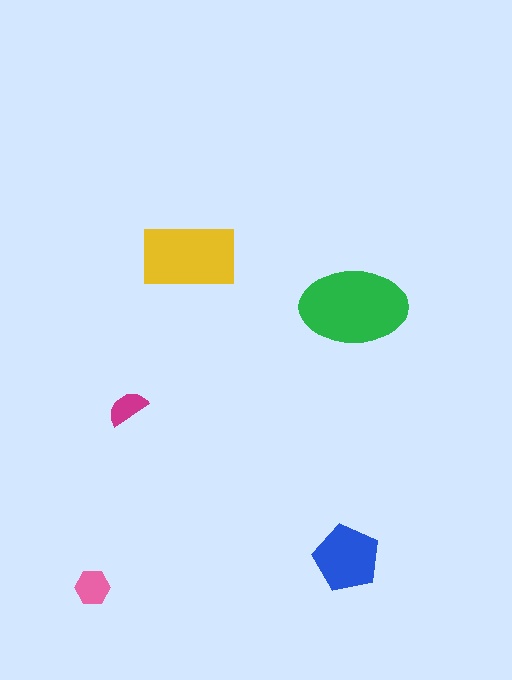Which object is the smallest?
The magenta semicircle.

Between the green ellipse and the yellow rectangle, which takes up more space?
The green ellipse.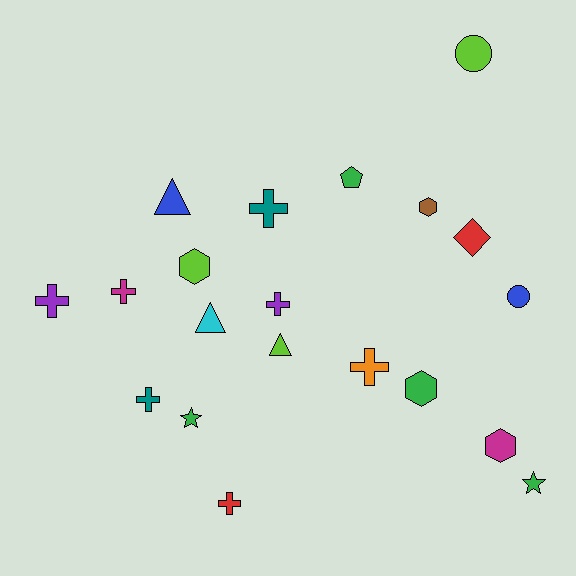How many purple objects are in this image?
There are 2 purple objects.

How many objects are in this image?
There are 20 objects.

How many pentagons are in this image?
There is 1 pentagon.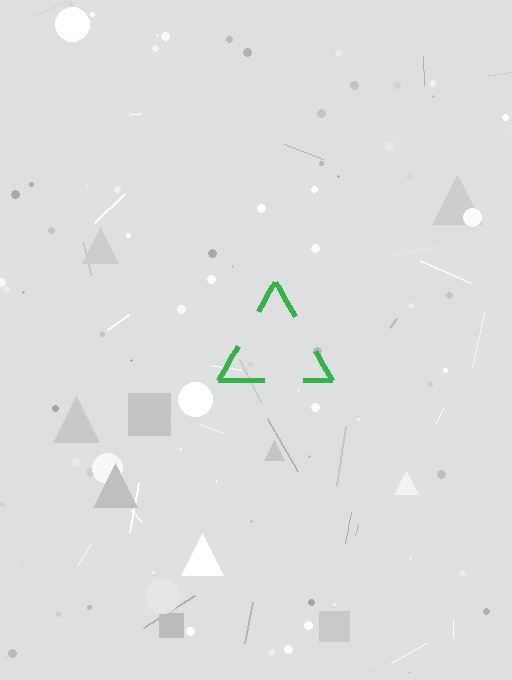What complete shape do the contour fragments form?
The contour fragments form a triangle.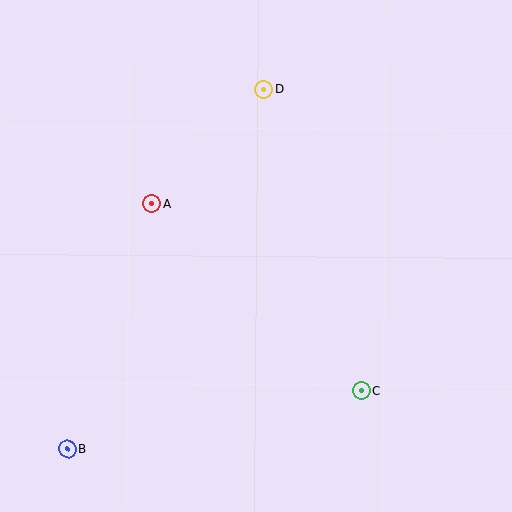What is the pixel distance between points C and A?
The distance between C and A is 280 pixels.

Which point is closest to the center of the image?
Point A at (152, 204) is closest to the center.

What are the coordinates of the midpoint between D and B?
The midpoint between D and B is at (166, 269).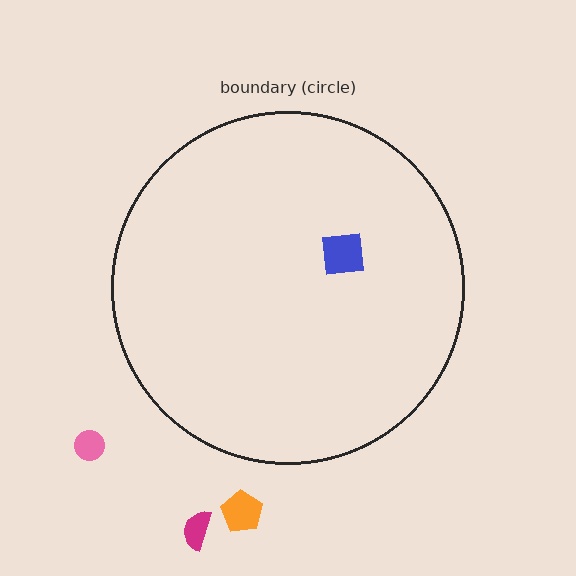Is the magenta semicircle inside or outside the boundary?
Outside.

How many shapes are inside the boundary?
1 inside, 3 outside.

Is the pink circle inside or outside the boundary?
Outside.